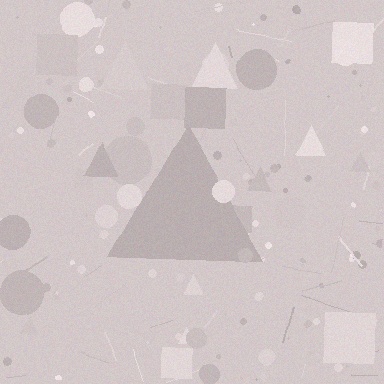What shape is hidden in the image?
A triangle is hidden in the image.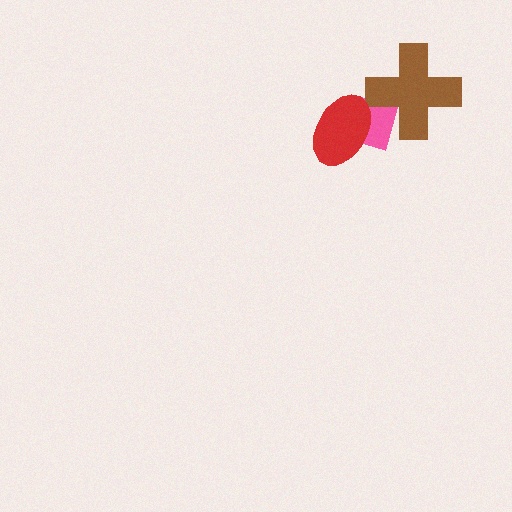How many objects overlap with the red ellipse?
1 object overlaps with the red ellipse.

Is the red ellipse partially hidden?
No, no other shape covers it.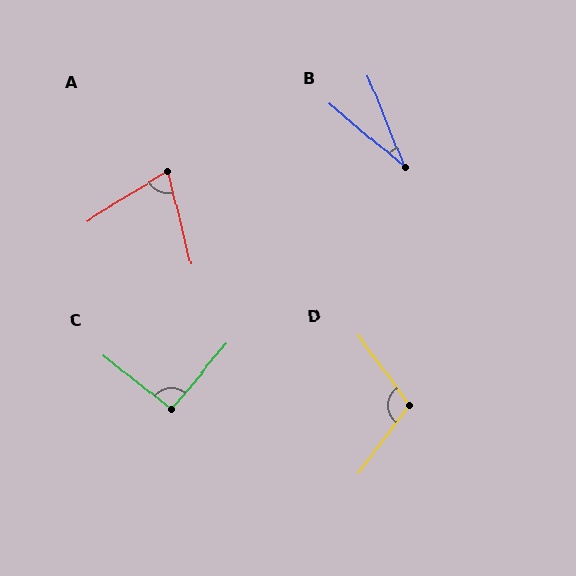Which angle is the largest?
D, at approximately 107 degrees.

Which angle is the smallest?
B, at approximately 28 degrees.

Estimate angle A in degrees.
Approximately 72 degrees.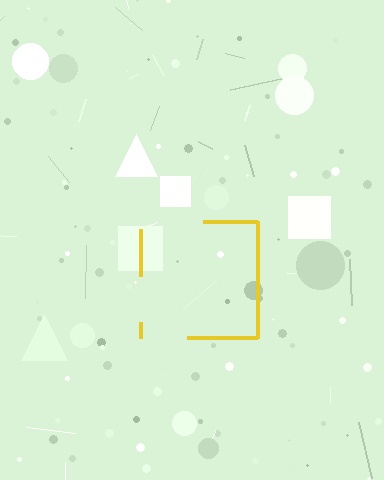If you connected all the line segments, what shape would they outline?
They would outline a square.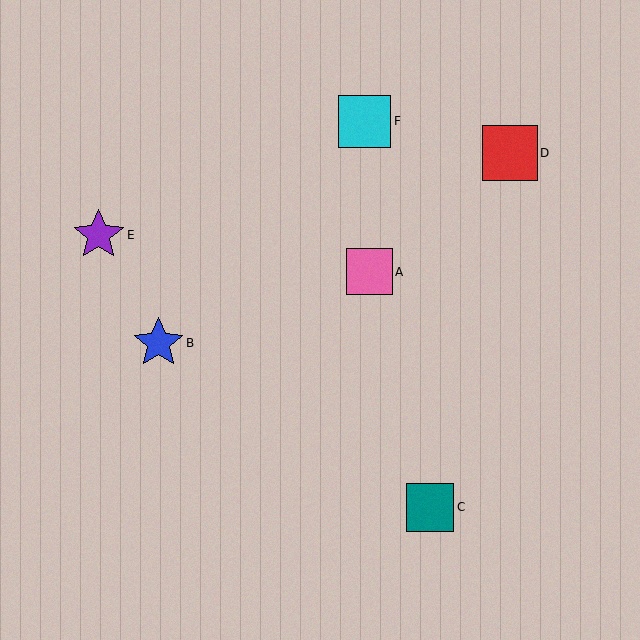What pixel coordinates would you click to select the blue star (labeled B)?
Click at (158, 343) to select the blue star B.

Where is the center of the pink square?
The center of the pink square is at (369, 272).